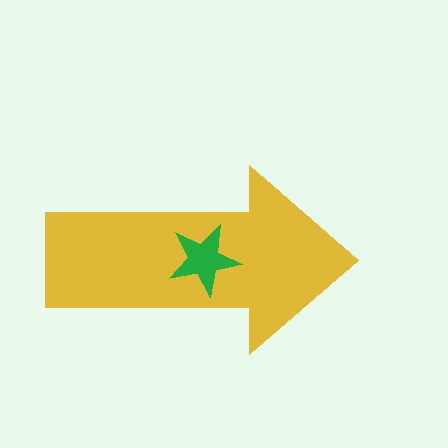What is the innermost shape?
The green star.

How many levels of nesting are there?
2.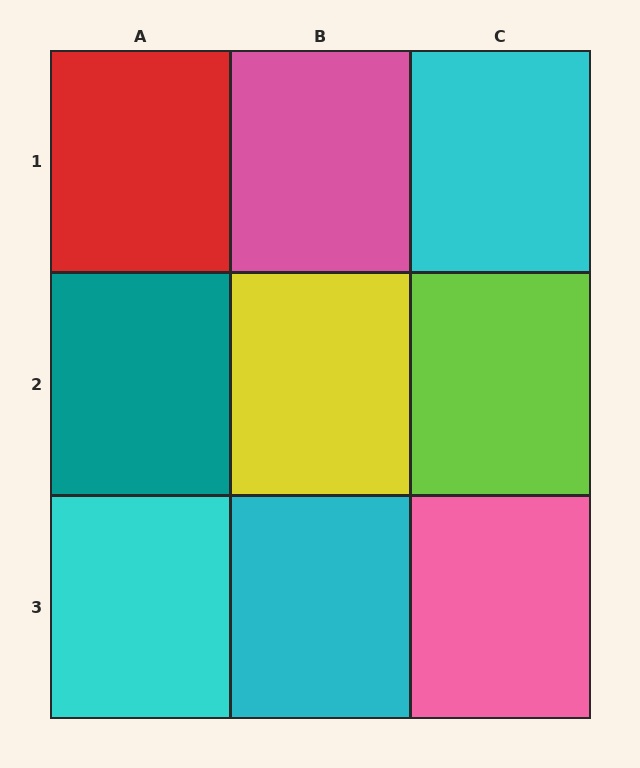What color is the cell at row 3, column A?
Cyan.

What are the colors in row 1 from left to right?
Red, pink, cyan.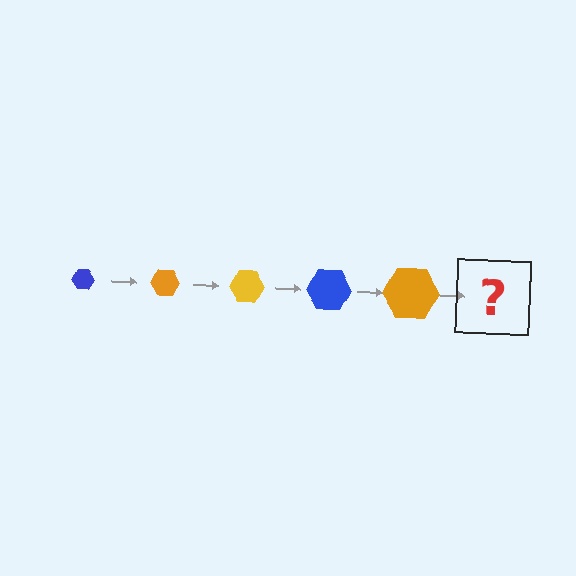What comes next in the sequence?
The next element should be a yellow hexagon, larger than the previous one.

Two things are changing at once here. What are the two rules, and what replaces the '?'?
The two rules are that the hexagon grows larger each step and the color cycles through blue, orange, and yellow. The '?' should be a yellow hexagon, larger than the previous one.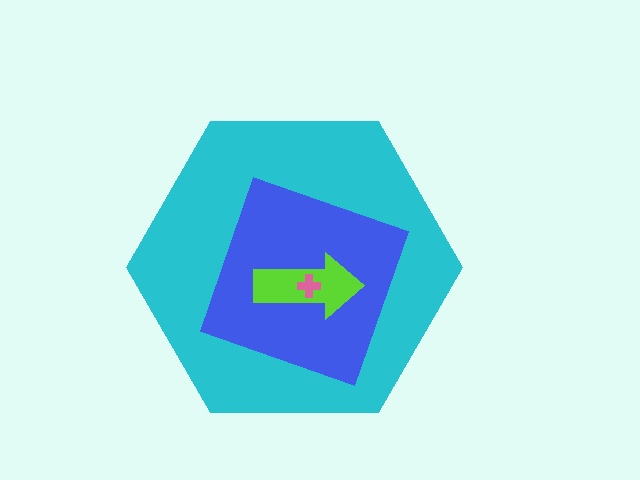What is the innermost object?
The pink cross.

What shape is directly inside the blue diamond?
The lime arrow.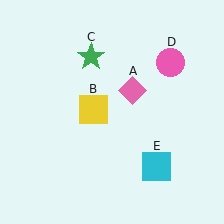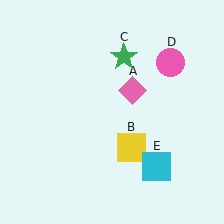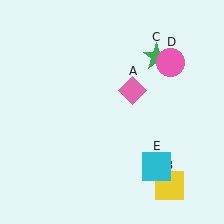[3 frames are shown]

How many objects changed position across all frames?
2 objects changed position: yellow square (object B), green star (object C).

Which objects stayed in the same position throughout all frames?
Pink diamond (object A) and pink circle (object D) and cyan square (object E) remained stationary.